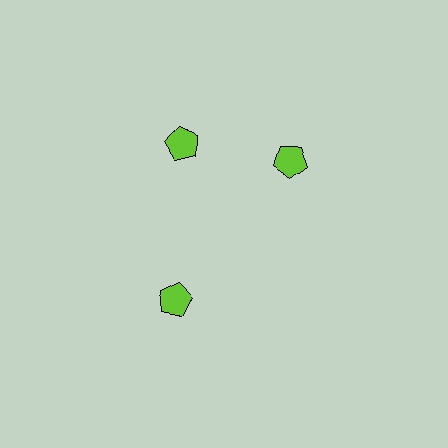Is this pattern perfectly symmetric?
No. The 3 lime pentagons are arranged in a ring, but one element near the 3 o'clock position is rotated out of alignment along the ring, breaking the 3-fold rotational symmetry.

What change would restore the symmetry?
The symmetry would be restored by rotating it back into even spacing with its neighbors so that all 3 pentagons sit at equal angles and equal distance from the center.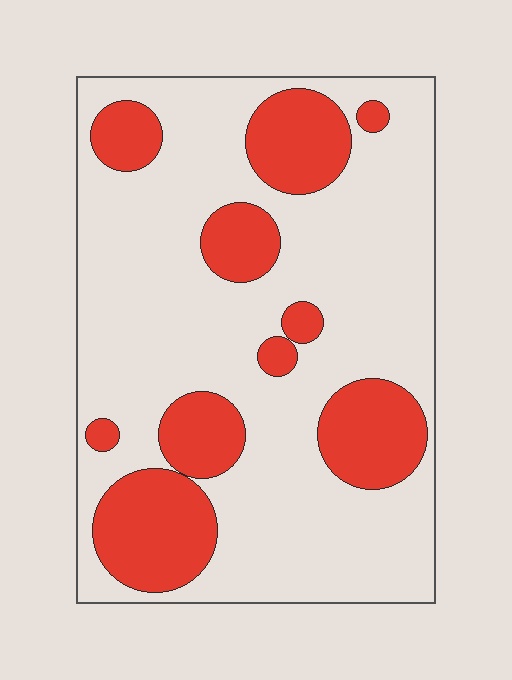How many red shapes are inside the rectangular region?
10.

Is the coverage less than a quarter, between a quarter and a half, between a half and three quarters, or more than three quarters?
Between a quarter and a half.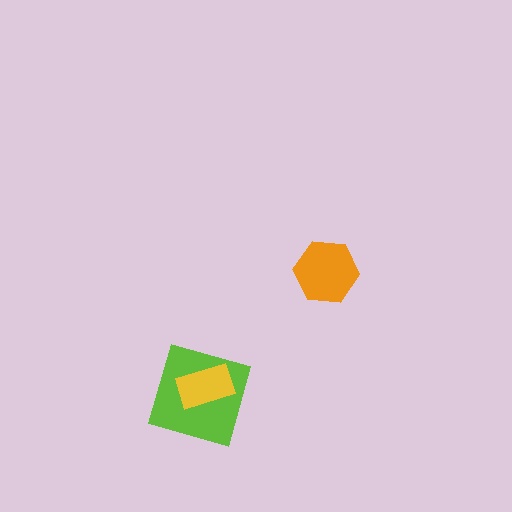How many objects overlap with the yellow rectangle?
1 object overlaps with the yellow rectangle.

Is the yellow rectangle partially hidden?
No, no other shape covers it.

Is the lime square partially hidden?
Yes, it is partially covered by another shape.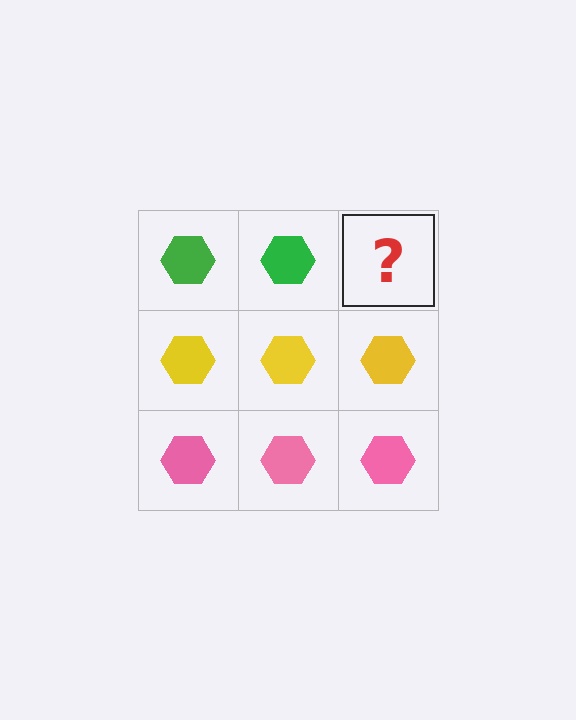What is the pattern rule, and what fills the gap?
The rule is that each row has a consistent color. The gap should be filled with a green hexagon.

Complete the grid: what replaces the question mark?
The question mark should be replaced with a green hexagon.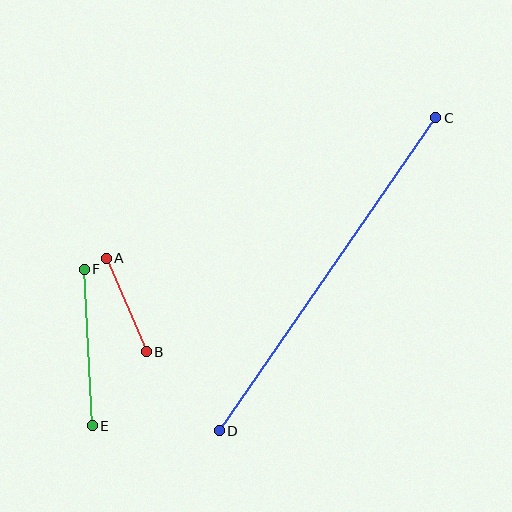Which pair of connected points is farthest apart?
Points C and D are farthest apart.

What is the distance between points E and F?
The distance is approximately 157 pixels.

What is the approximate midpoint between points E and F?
The midpoint is at approximately (88, 348) pixels.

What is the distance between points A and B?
The distance is approximately 102 pixels.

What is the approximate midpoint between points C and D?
The midpoint is at approximately (328, 274) pixels.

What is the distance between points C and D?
The distance is approximately 381 pixels.